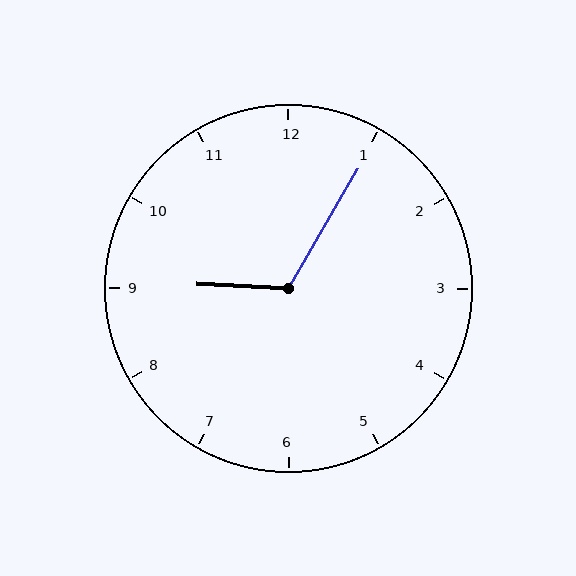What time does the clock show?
9:05.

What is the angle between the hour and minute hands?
Approximately 118 degrees.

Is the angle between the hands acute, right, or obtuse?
It is obtuse.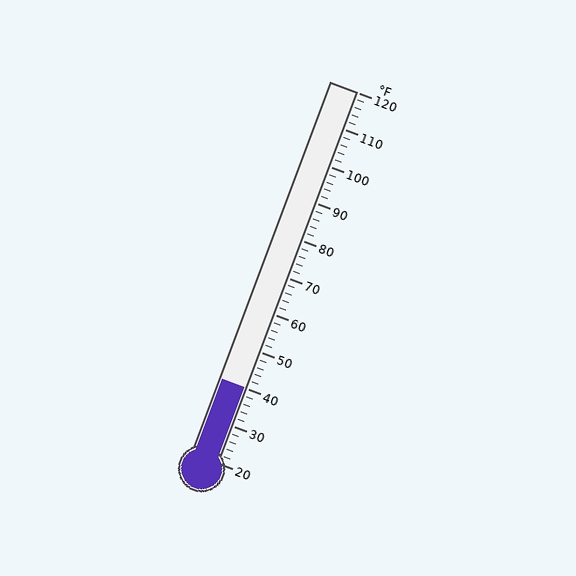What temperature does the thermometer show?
The thermometer shows approximately 40°F.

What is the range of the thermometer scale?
The thermometer scale ranges from 20°F to 120°F.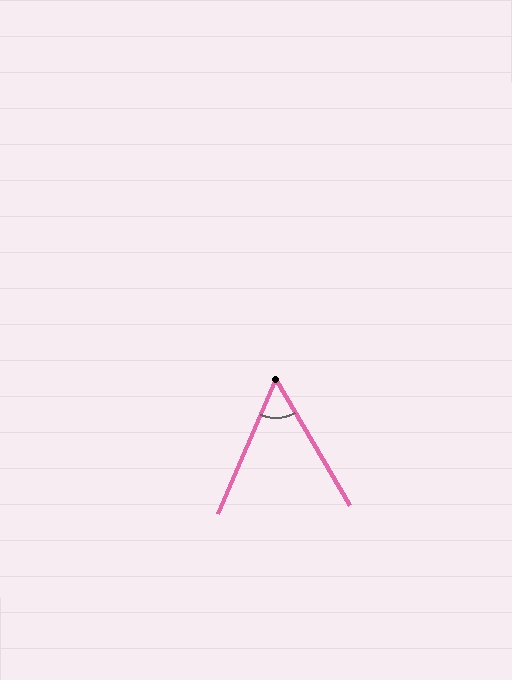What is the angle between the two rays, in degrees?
Approximately 54 degrees.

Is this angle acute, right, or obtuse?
It is acute.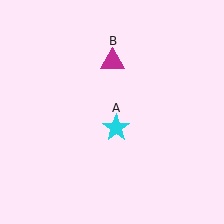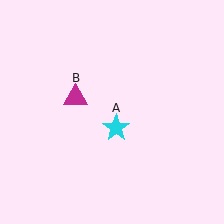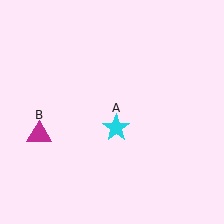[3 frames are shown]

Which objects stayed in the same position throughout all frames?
Cyan star (object A) remained stationary.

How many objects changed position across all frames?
1 object changed position: magenta triangle (object B).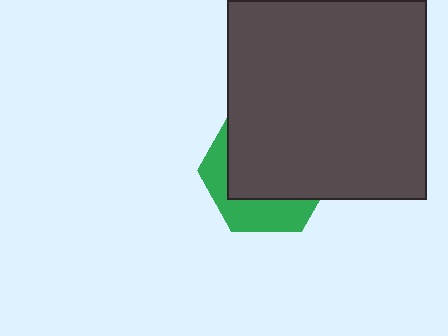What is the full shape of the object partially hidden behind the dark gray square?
The partially hidden object is a green hexagon.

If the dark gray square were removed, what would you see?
You would see the complete green hexagon.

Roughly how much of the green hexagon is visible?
A small part of it is visible (roughly 34%).